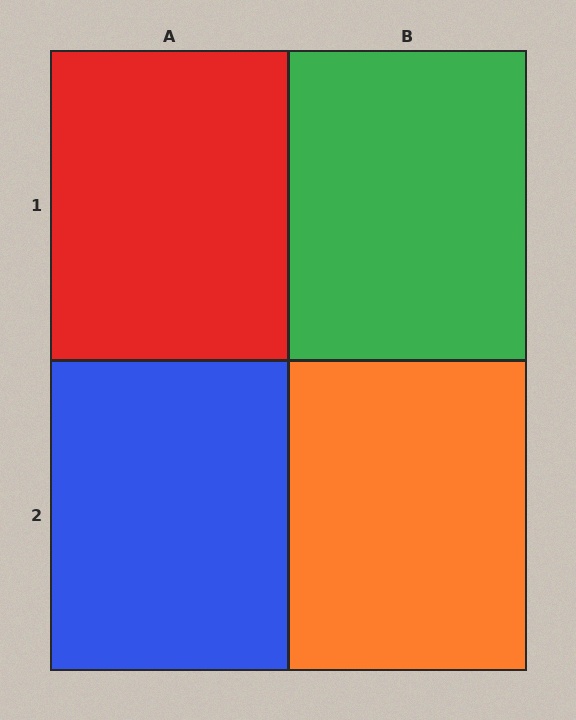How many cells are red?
1 cell is red.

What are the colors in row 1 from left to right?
Red, green.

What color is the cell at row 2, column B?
Orange.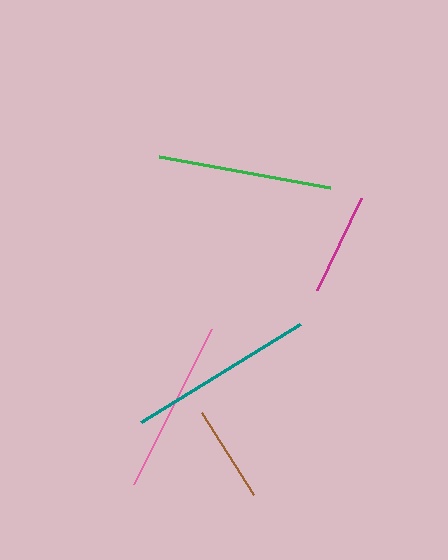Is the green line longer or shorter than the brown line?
The green line is longer than the brown line.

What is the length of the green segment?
The green segment is approximately 174 pixels long.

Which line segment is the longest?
The teal line is the longest at approximately 186 pixels.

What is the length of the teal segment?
The teal segment is approximately 186 pixels long.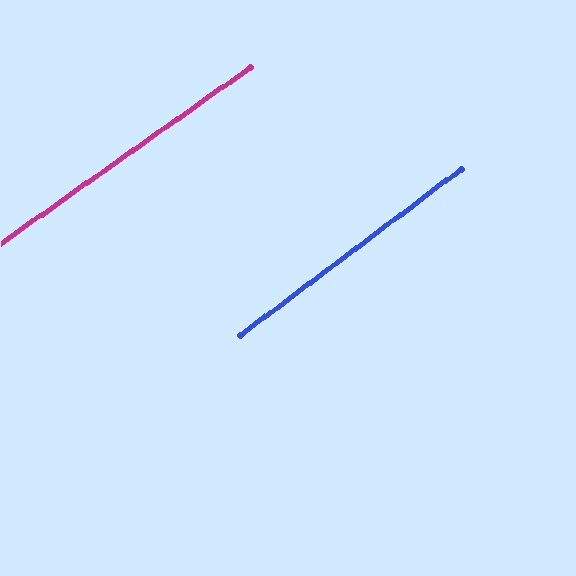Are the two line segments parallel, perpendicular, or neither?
Parallel — their directions differ by only 1.8°.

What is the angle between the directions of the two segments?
Approximately 2 degrees.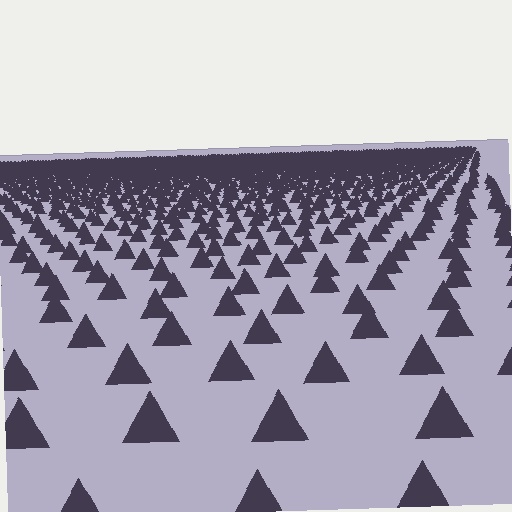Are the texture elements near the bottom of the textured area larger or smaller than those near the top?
Larger. Near the bottom, elements are closer to the viewer and appear at a bigger on-screen size.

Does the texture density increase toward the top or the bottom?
Density increases toward the top.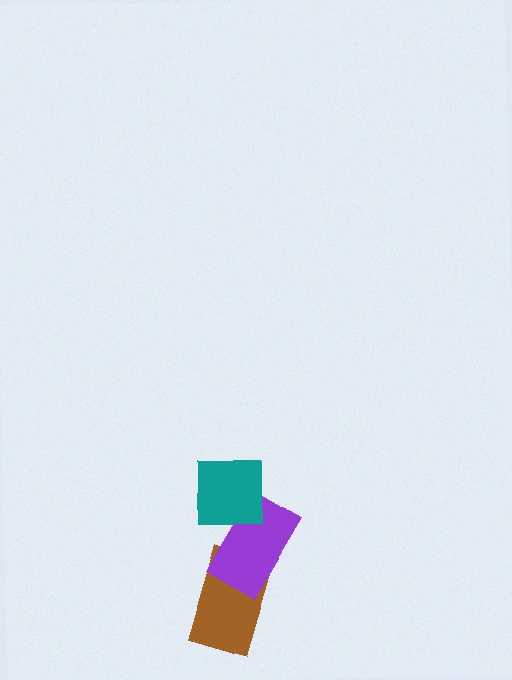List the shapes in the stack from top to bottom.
From top to bottom: the teal square, the purple rectangle, the brown rectangle.